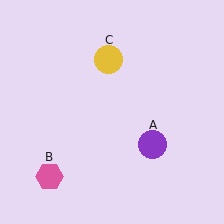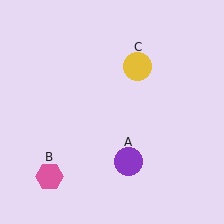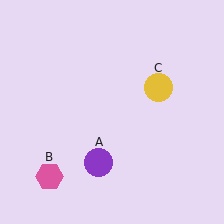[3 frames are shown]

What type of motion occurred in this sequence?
The purple circle (object A), yellow circle (object C) rotated clockwise around the center of the scene.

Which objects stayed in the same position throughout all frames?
Pink hexagon (object B) remained stationary.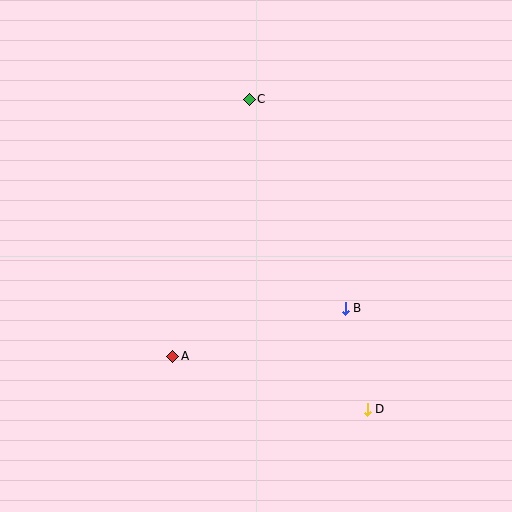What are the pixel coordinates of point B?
Point B is at (345, 308).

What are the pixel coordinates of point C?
Point C is at (249, 99).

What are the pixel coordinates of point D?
Point D is at (367, 409).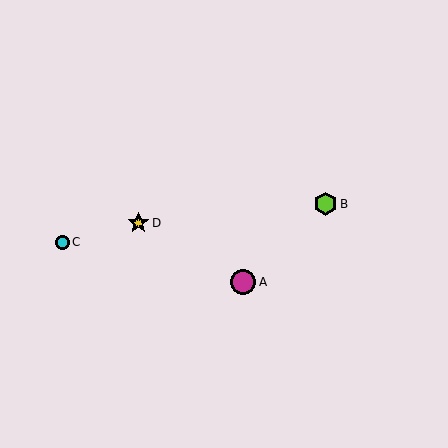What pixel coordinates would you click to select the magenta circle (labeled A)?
Click at (243, 282) to select the magenta circle A.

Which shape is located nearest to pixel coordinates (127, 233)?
The yellow star (labeled D) at (138, 223) is nearest to that location.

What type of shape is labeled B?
Shape B is a lime hexagon.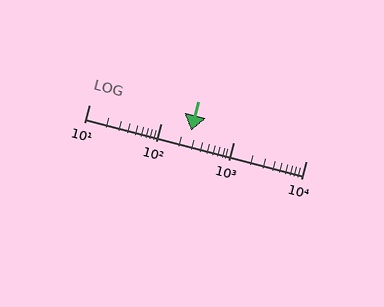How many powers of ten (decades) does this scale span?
The scale spans 3 decades, from 10 to 10000.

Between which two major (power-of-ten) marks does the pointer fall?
The pointer is between 100 and 1000.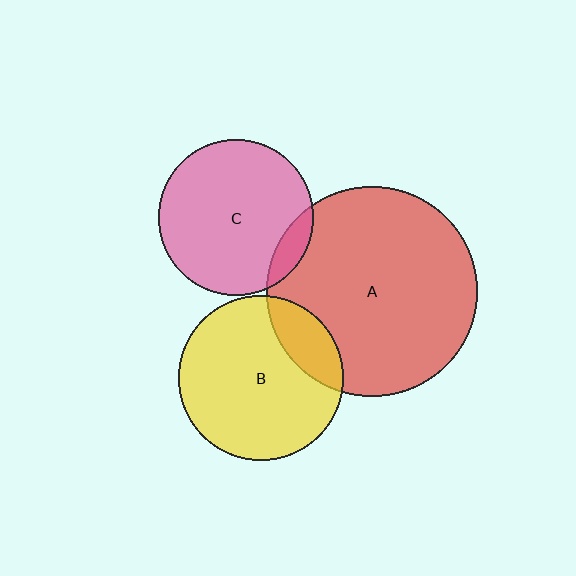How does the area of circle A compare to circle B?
Approximately 1.6 times.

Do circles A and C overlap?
Yes.